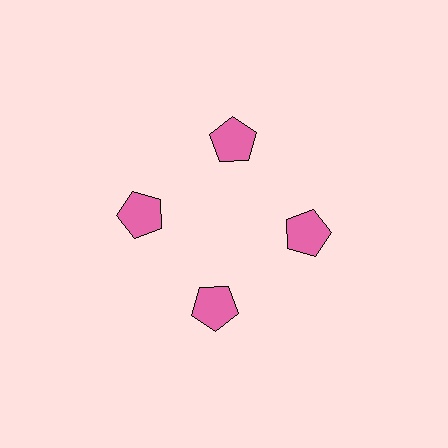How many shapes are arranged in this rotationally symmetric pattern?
There are 4 shapes, arranged in 4 groups of 1.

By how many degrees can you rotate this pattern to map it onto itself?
The pattern maps onto itself every 90 degrees of rotation.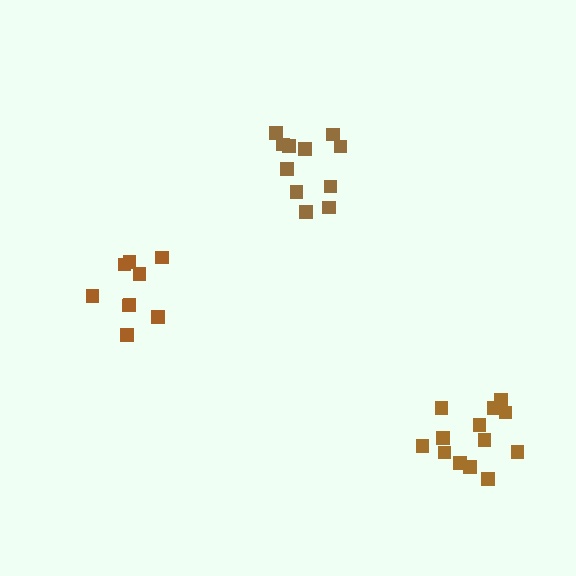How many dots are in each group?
Group 1: 13 dots, Group 2: 9 dots, Group 3: 11 dots (33 total).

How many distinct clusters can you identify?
There are 3 distinct clusters.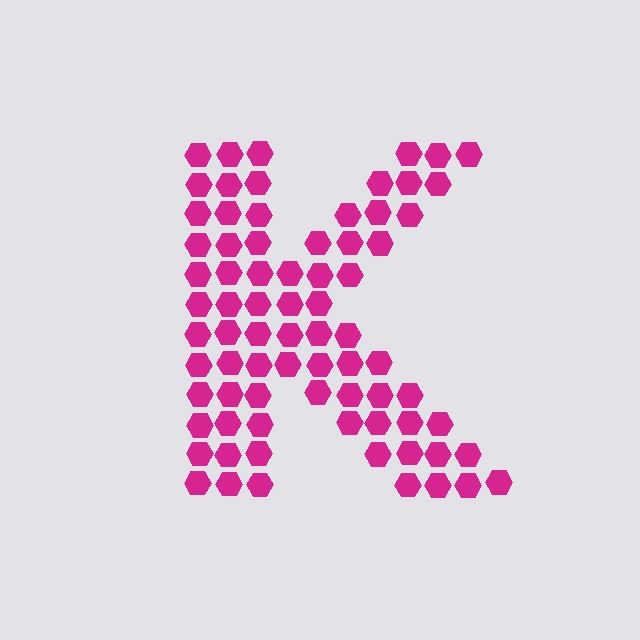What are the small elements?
The small elements are hexagons.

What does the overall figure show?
The overall figure shows the letter K.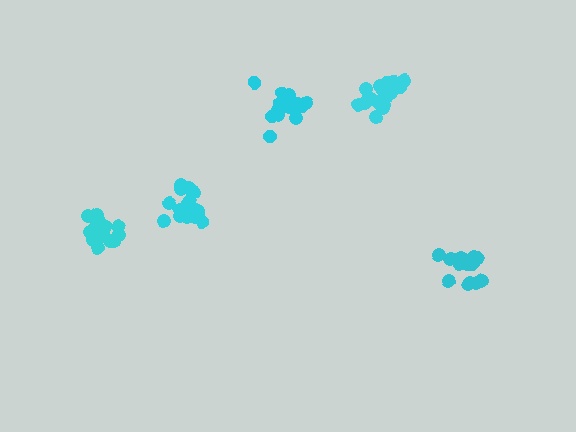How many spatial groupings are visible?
There are 5 spatial groupings.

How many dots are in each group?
Group 1: 16 dots, Group 2: 20 dots, Group 3: 19 dots, Group 4: 19 dots, Group 5: 16 dots (90 total).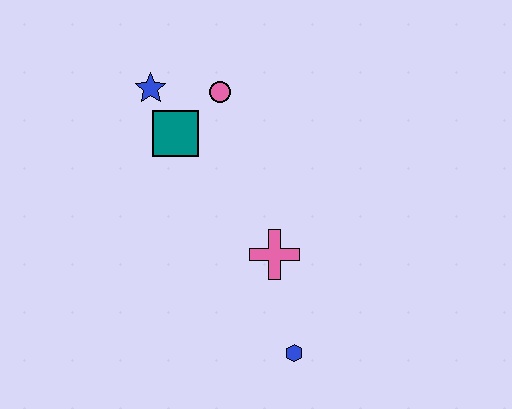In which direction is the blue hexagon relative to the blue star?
The blue hexagon is below the blue star.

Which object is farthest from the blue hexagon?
The blue star is farthest from the blue hexagon.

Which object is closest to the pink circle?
The teal square is closest to the pink circle.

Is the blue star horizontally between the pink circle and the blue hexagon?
No